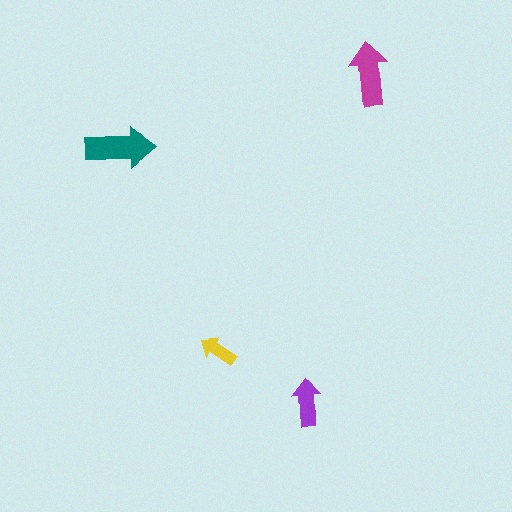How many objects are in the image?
There are 4 objects in the image.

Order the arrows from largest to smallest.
the teal one, the magenta one, the purple one, the yellow one.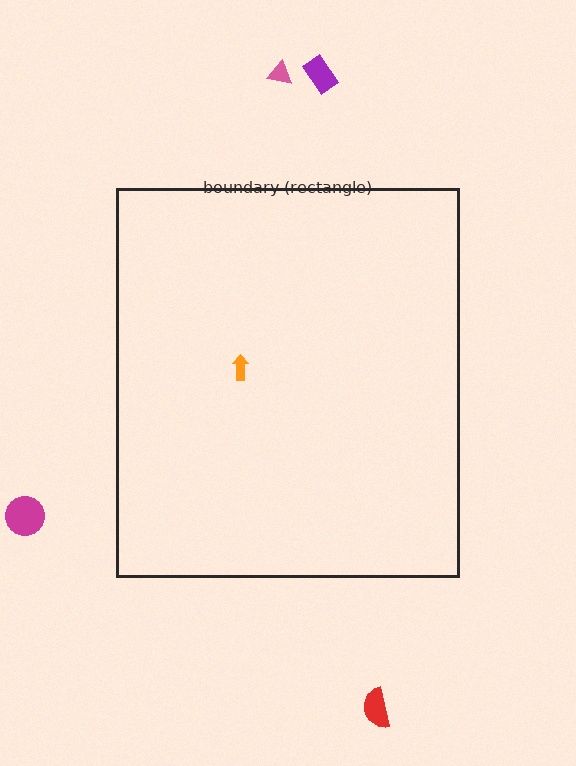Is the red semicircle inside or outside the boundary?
Outside.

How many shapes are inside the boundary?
1 inside, 4 outside.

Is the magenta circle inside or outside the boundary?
Outside.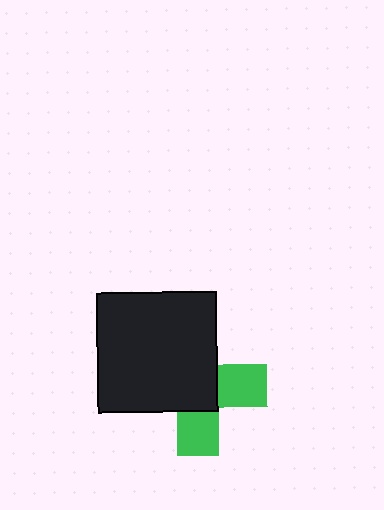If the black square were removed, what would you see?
You would see the complete green cross.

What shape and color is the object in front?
The object in front is a black square.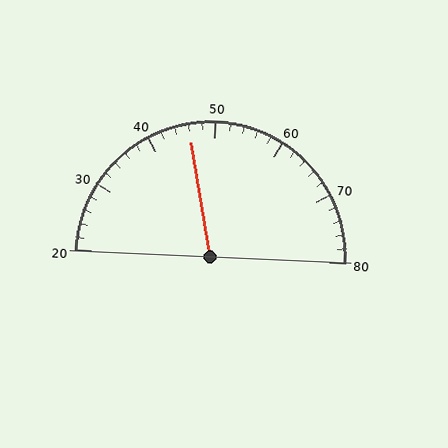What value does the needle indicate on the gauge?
The needle indicates approximately 46.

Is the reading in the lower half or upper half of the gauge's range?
The reading is in the lower half of the range (20 to 80).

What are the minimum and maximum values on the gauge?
The gauge ranges from 20 to 80.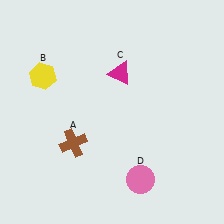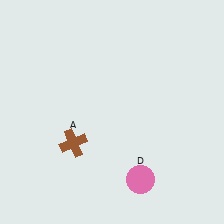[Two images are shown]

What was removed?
The yellow hexagon (B), the magenta triangle (C) were removed in Image 2.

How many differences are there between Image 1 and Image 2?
There are 2 differences between the two images.